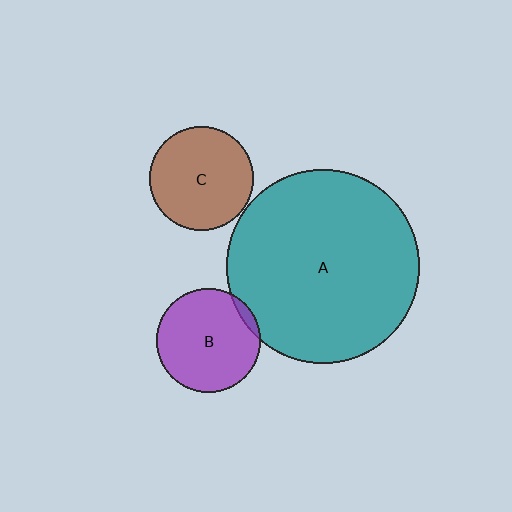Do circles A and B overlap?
Yes.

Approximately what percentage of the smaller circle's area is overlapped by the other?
Approximately 5%.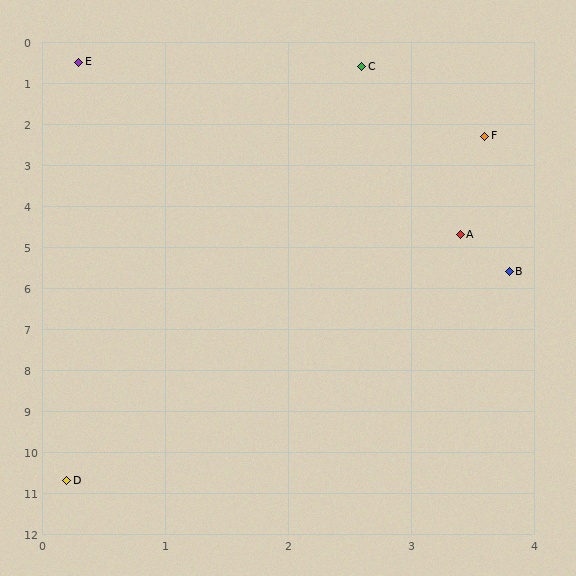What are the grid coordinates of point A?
Point A is at approximately (3.4, 4.7).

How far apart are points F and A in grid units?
Points F and A are about 2.4 grid units apart.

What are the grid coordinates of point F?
Point F is at approximately (3.6, 2.3).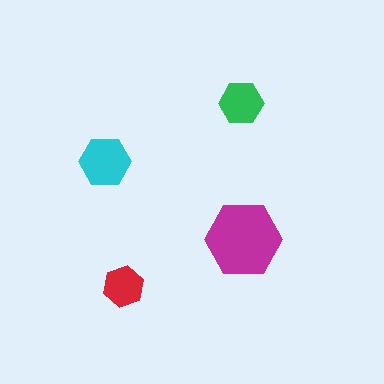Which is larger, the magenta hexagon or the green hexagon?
The magenta one.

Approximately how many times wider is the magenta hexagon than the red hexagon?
About 2 times wider.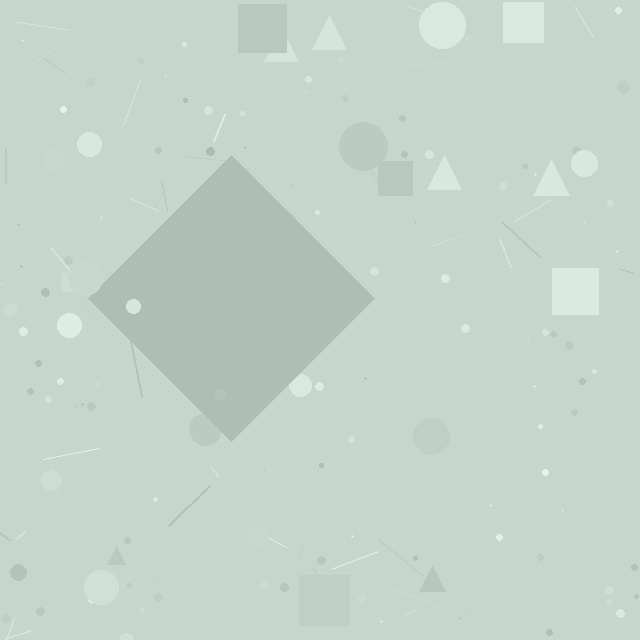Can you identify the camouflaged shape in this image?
The camouflaged shape is a diamond.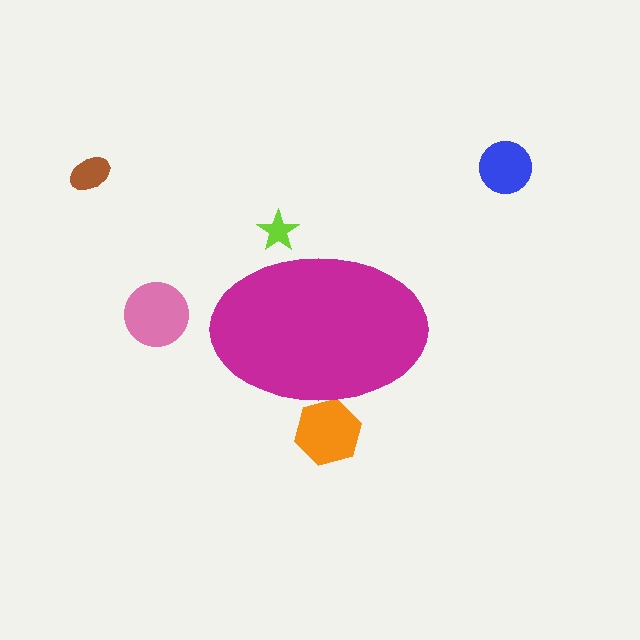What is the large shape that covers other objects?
A magenta ellipse.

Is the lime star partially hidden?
Yes, the lime star is partially hidden behind the magenta ellipse.